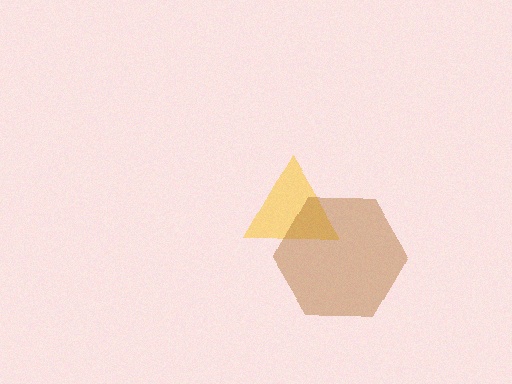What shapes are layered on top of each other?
The layered shapes are: a yellow triangle, a brown hexagon.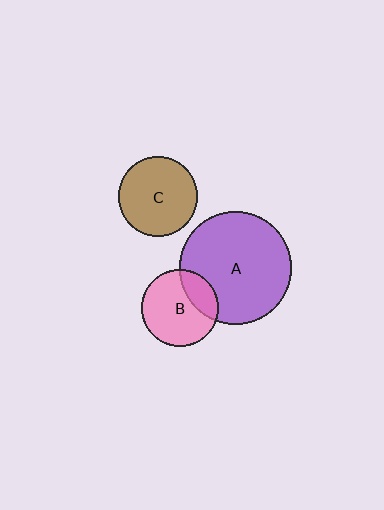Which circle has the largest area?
Circle A (purple).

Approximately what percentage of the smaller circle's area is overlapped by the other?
Approximately 25%.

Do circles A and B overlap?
Yes.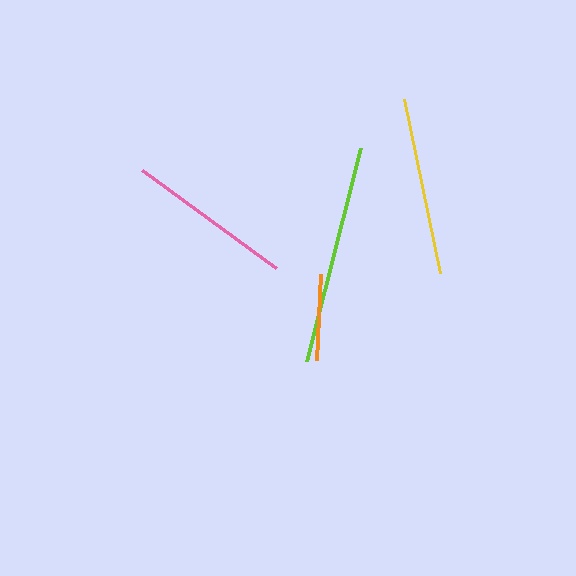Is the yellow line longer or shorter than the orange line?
The yellow line is longer than the orange line.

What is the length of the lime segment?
The lime segment is approximately 220 pixels long.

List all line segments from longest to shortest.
From longest to shortest: lime, yellow, pink, orange.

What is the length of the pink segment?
The pink segment is approximately 166 pixels long.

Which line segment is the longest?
The lime line is the longest at approximately 220 pixels.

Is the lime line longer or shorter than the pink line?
The lime line is longer than the pink line.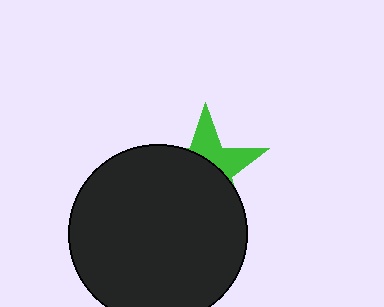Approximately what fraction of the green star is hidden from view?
Roughly 63% of the green star is hidden behind the black circle.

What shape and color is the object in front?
The object in front is a black circle.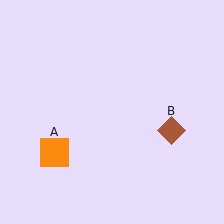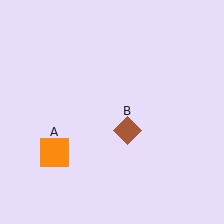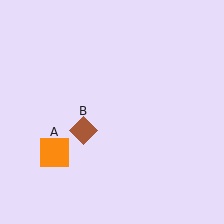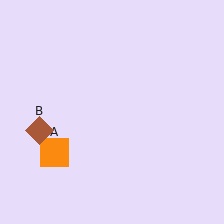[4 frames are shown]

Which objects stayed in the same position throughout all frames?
Orange square (object A) remained stationary.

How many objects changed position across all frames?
1 object changed position: brown diamond (object B).